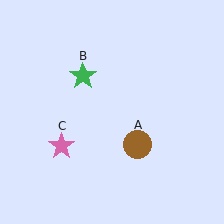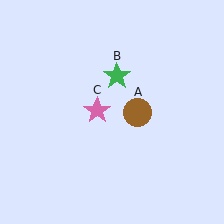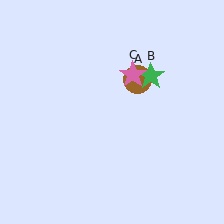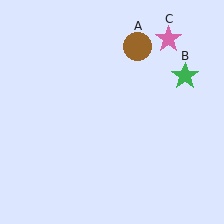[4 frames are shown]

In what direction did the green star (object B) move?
The green star (object B) moved right.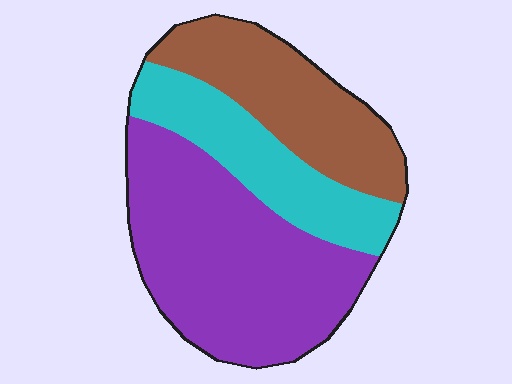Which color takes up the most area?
Purple, at roughly 50%.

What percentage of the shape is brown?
Brown takes up about one quarter (1/4) of the shape.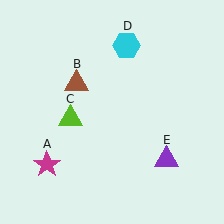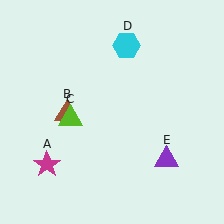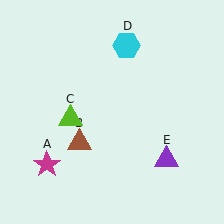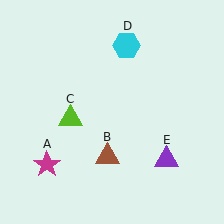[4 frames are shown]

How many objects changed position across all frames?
1 object changed position: brown triangle (object B).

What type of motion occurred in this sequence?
The brown triangle (object B) rotated counterclockwise around the center of the scene.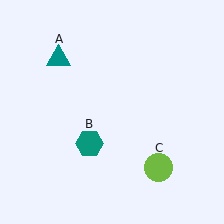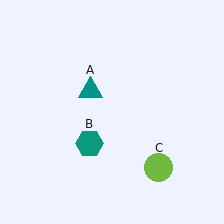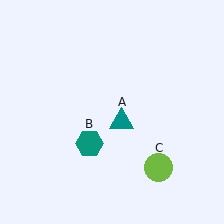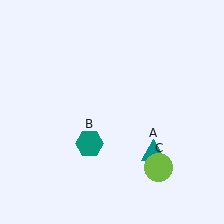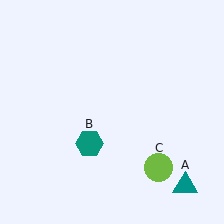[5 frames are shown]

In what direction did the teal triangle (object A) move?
The teal triangle (object A) moved down and to the right.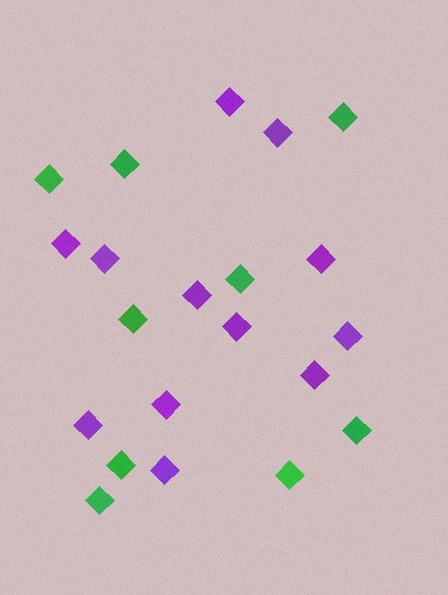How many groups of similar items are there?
There are 2 groups: one group of green diamonds (9) and one group of purple diamonds (12).